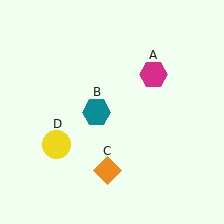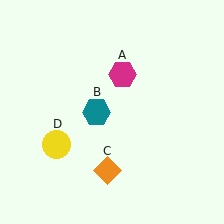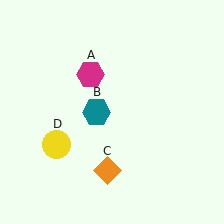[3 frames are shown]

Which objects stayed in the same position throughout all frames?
Teal hexagon (object B) and orange diamond (object C) and yellow circle (object D) remained stationary.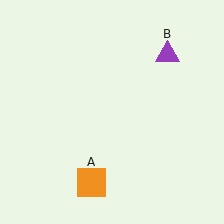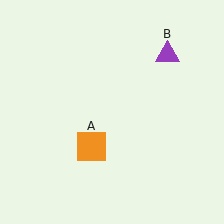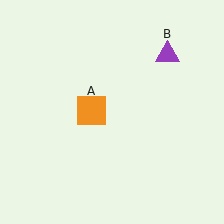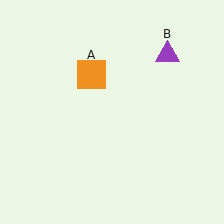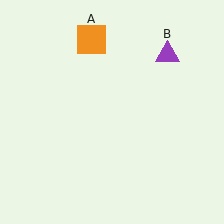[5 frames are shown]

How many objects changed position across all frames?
1 object changed position: orange square (object A).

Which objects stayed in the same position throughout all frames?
Purple triangle (object B) remained stationary.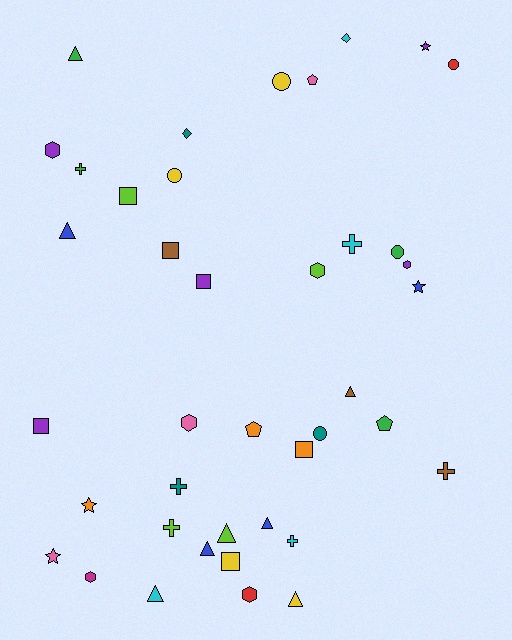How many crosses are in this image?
There are 6 crosses.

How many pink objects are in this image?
There are 3 pink objects.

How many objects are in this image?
There are 40 objects.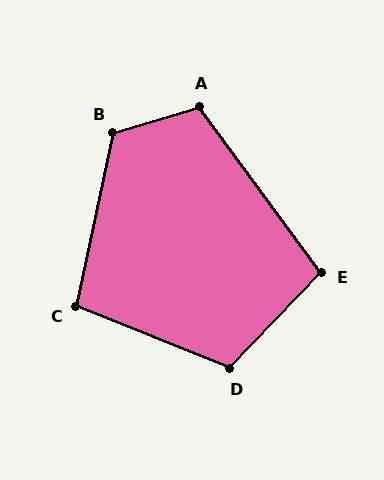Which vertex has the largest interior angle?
B, at approximately 119 degrees.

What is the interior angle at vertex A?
Approximately 110 degrees (obtuse).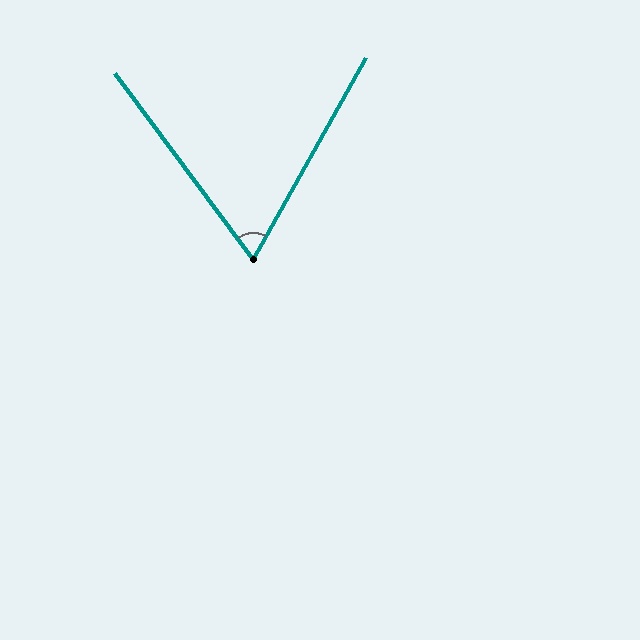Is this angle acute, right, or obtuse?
It is acute.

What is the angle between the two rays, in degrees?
Approximately 66 degrees.